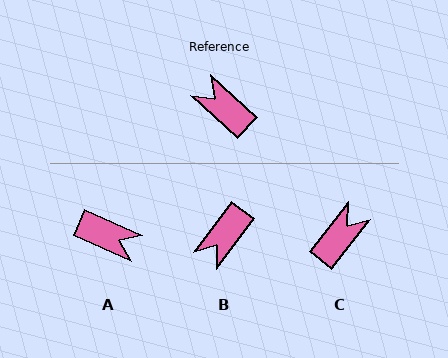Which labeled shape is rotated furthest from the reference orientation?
A, about 161 degrees away.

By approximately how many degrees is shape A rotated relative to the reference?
Approximately 161 degrees clockwise.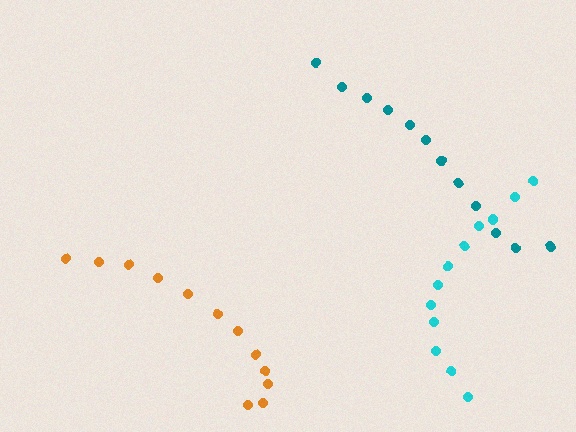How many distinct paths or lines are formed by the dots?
There are 3 distinct paths.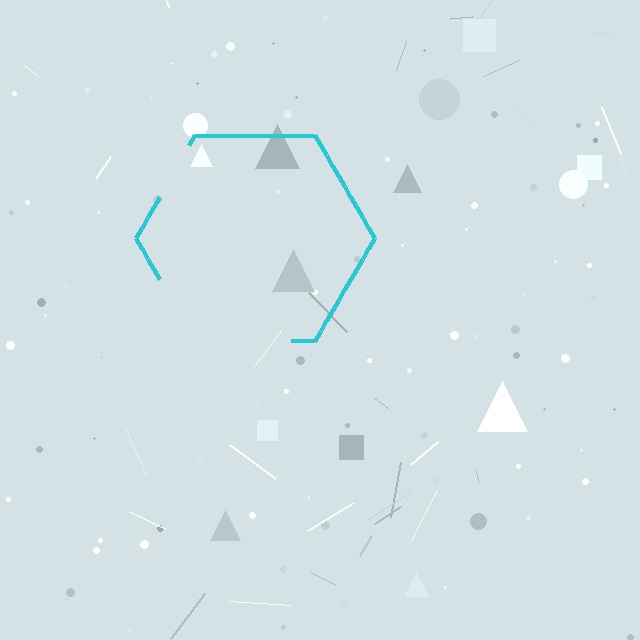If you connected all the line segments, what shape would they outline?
They would outline a hexagon.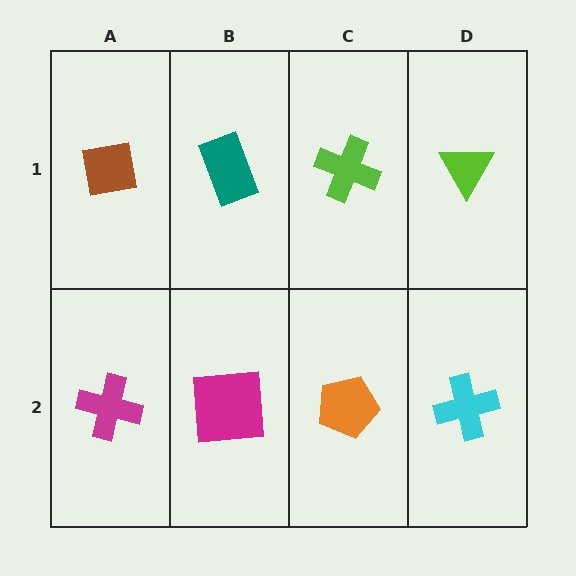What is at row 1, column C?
A lime cross.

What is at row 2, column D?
A cyan cross.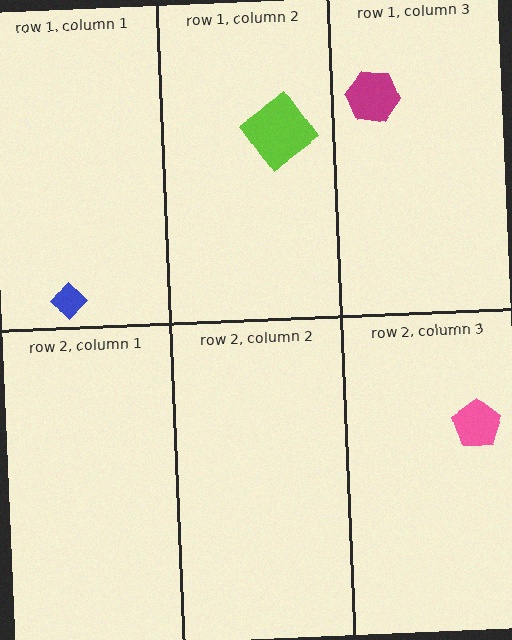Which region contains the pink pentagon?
The row 2, column 3 region.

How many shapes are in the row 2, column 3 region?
1.